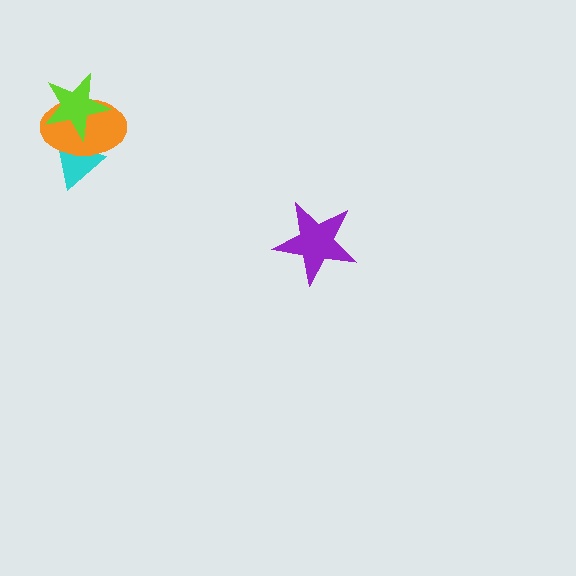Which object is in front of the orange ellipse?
The lime star is in front of the orange ellipse.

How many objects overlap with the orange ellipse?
2 objects overlap with the orange ellipse.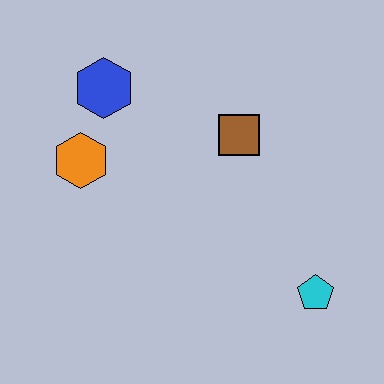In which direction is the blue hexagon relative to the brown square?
The blue hexagon is to the left of the brown square.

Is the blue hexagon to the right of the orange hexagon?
Yes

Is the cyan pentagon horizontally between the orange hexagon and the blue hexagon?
No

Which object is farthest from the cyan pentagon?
The blue hexagon is farthest from the cyan pentagon.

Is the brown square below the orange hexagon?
No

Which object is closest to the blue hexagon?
The orange hexagon is closest to the blue hexagon.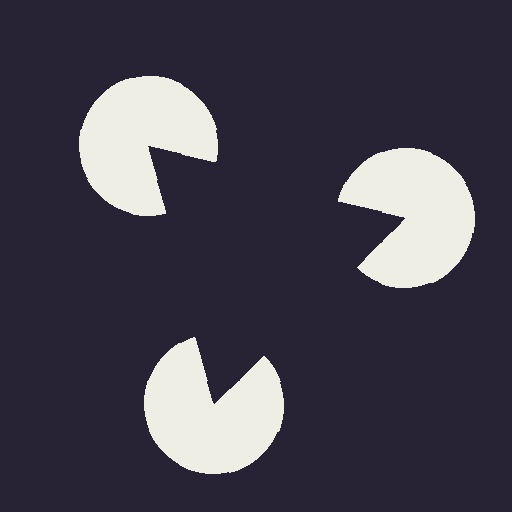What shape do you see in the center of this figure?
An illusory triangle — its edges are inferred from the aligned wedge cuts in the pac-man discs, not physically drawn.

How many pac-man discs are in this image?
There are 3 — one at each vertex of the illusory triangle.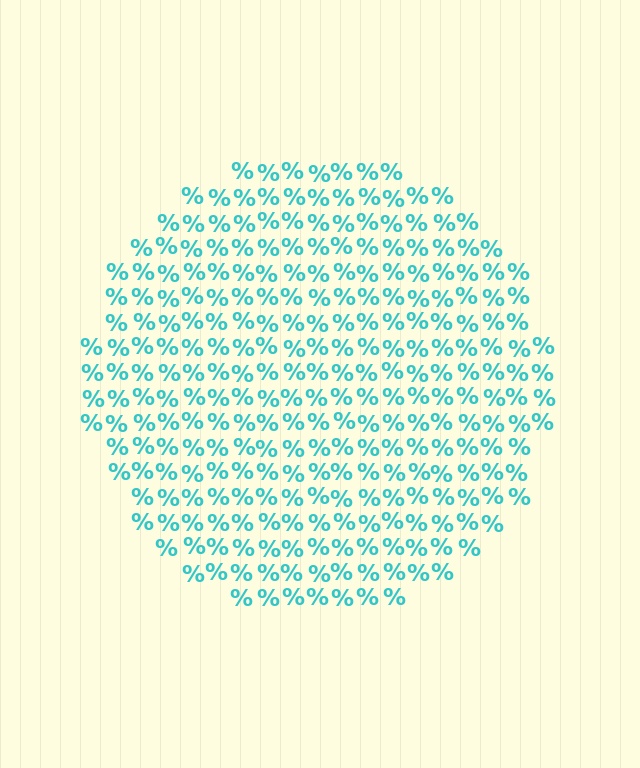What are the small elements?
The small elements are percent signs.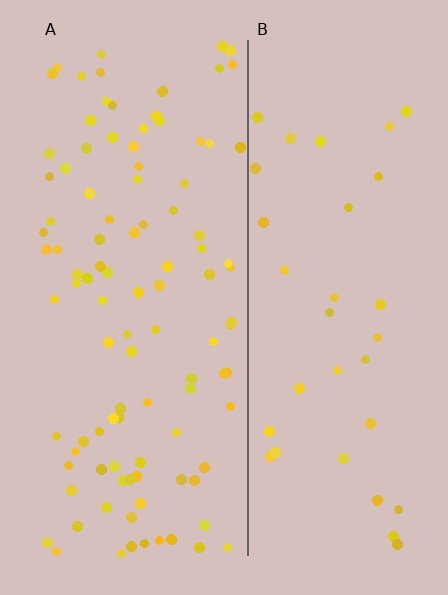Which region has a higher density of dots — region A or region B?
A (the left).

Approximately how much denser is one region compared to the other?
Approximately 3.0× — region A over region B.